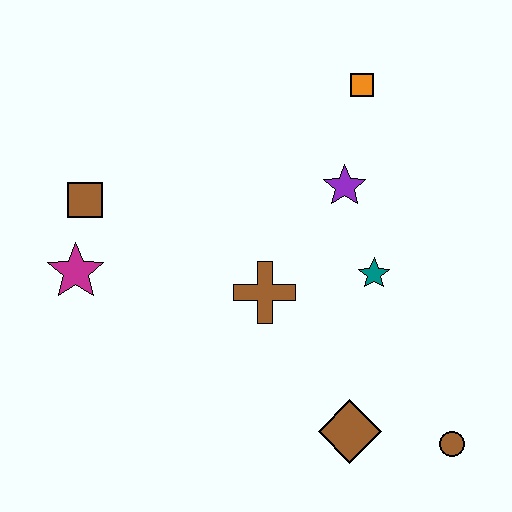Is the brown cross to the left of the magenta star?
No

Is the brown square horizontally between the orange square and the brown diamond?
No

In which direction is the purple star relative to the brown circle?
The purple star is above the brown circle.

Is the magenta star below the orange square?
Yes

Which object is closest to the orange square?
The purple star is closest to the orange square.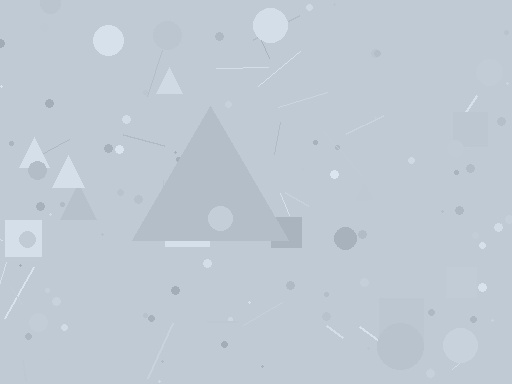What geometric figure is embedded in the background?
A triangle is embedded in the background.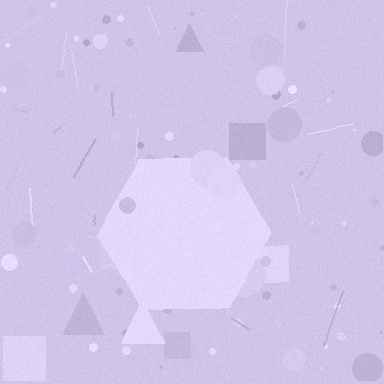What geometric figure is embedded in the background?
A hexagon is embedded in the background.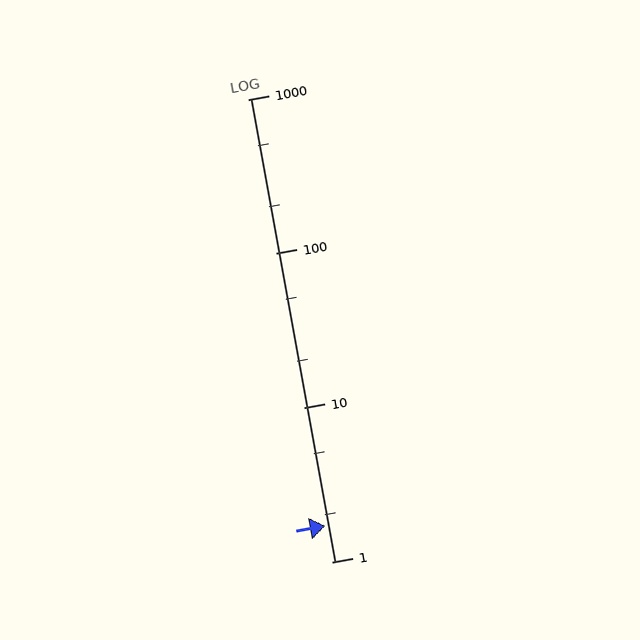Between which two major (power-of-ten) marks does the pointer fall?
The pointer is between 1 and 10.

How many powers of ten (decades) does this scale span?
The scale spans 3 decades, from 1 to 1000.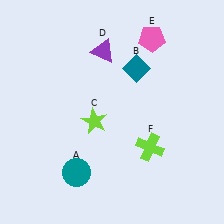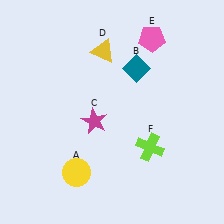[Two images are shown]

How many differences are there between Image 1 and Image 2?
There are 3 differences between the two images.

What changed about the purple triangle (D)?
In Image 1, D is purple. In Image 2, it changed to yellow.